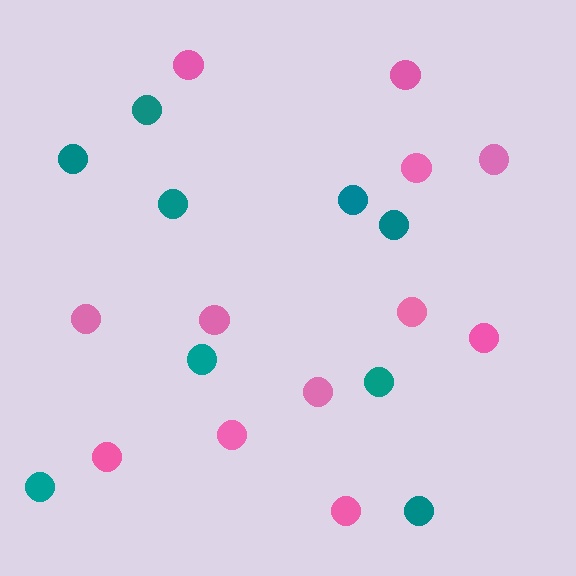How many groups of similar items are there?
There are 2 groups: one group of pink circles (12) and one group of teal circles (9).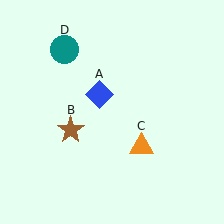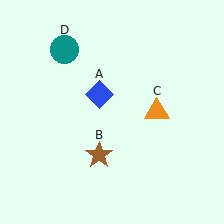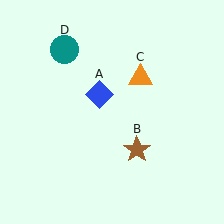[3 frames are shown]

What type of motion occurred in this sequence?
The brown star (object B), orange triangle (object C) rotated counterclockwise around the center of the scene.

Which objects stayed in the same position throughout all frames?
Blue diamond (object A) and teal circle (object D) remained stationary.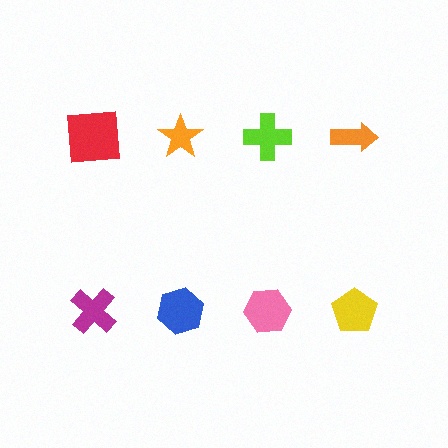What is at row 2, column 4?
A yellow pentagon.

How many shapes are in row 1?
4 shapes.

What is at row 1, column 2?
An orange star.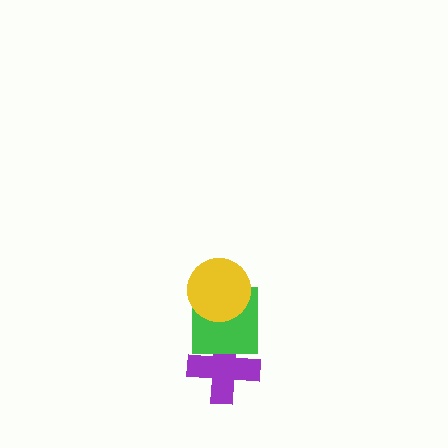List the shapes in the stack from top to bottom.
From top to bottom: the yellow circle, the green square, the purple cross.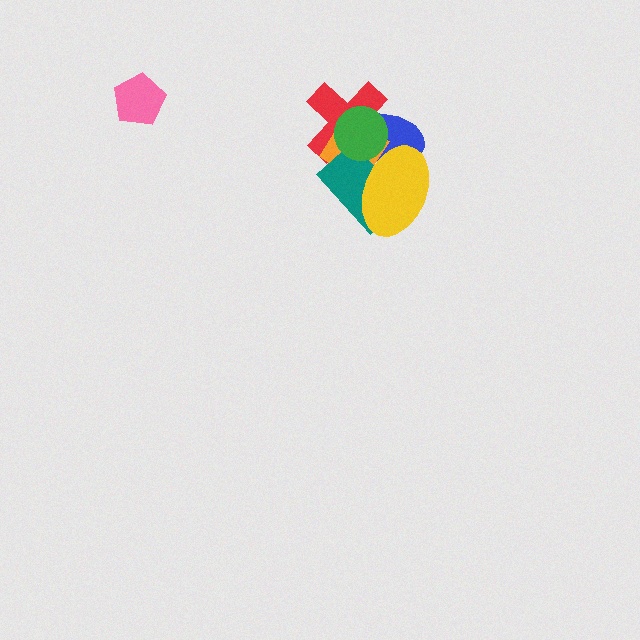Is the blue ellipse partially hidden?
Yes, it is partially covered by another shape.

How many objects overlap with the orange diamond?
5 objects overlap with the orange diamond.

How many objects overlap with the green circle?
4 objects overlap with the green circle.